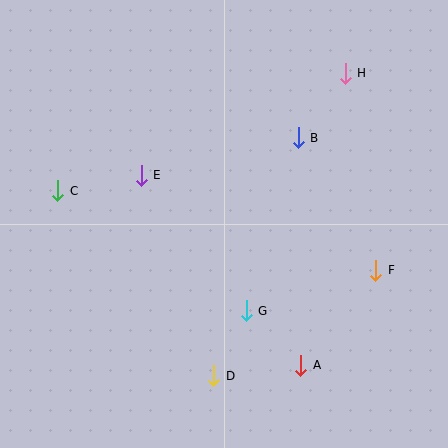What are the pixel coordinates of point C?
Point C is at (58, 191).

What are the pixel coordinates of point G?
Point G is at (246, 311).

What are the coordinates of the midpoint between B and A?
The midpoint between B and A is at (299, 252).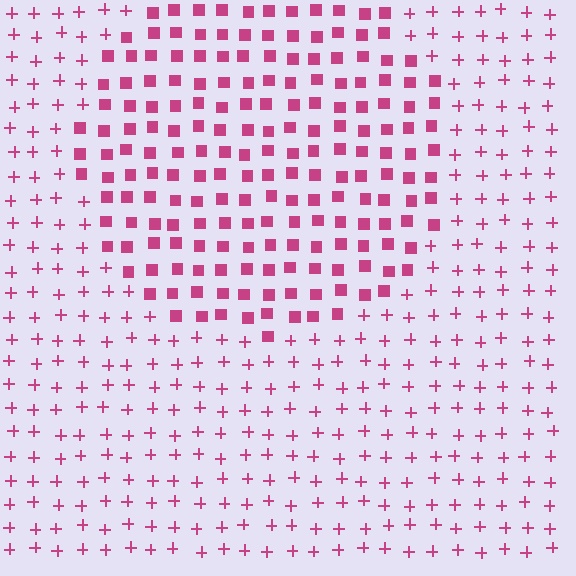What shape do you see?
I see a circle.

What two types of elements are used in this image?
The image uses squares inside the circle region and plus signs outside it.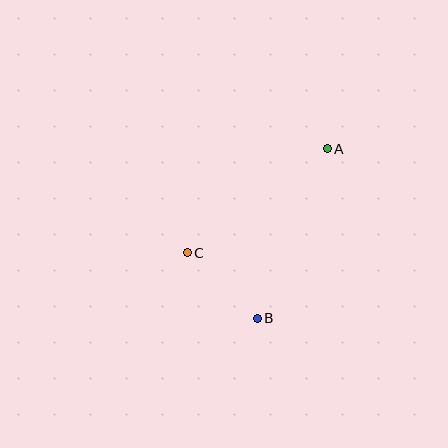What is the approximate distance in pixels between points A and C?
The distance between A and C is approximately 174 pixels.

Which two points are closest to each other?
Points B and C are closest to each other.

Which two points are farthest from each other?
Points A and B are farthest from each other.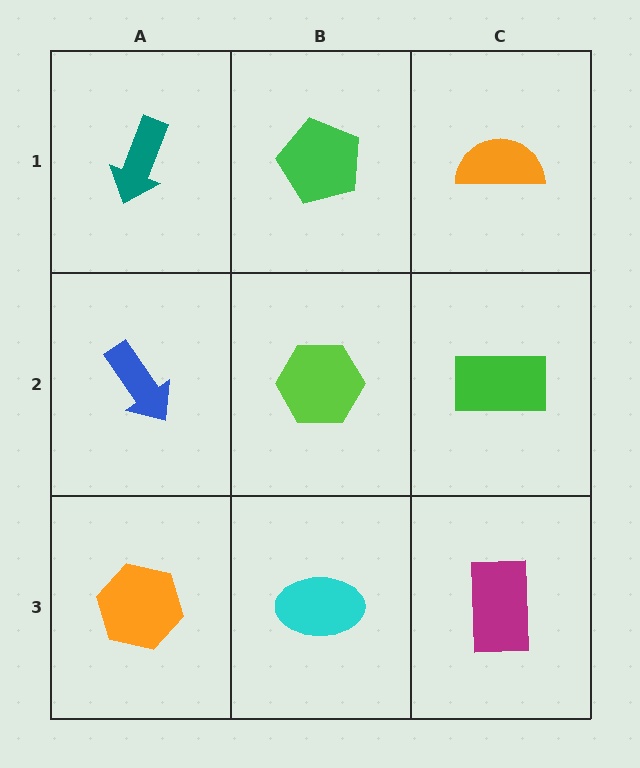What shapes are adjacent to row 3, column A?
A blue arrow (row 2, column A), a cyan ellipse (row 3, column B).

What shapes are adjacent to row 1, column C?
A green rectangle (row 2, column C), a green pentagon (row 1, column B).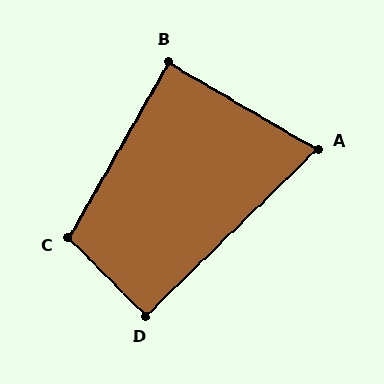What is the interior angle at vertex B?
Approximately 89 degrees (approximately right).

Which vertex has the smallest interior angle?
A, at approximately 75 degrees.